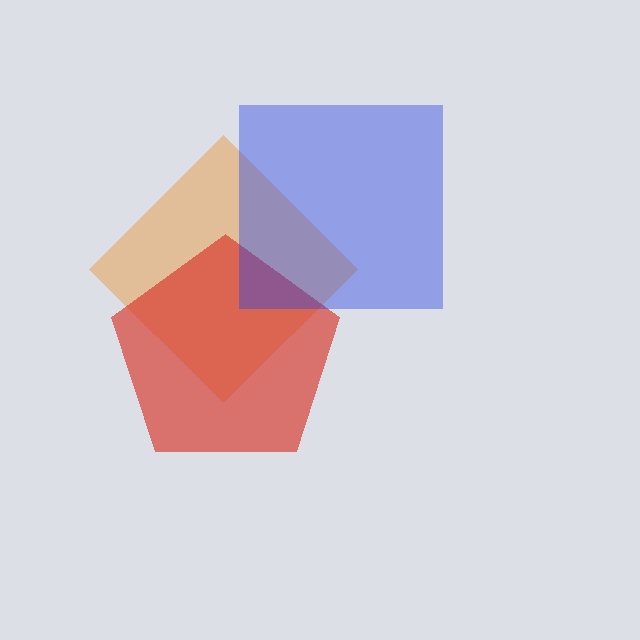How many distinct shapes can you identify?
There are 3 distinct shapes: an orange diamond, a red pentagon, a blue square.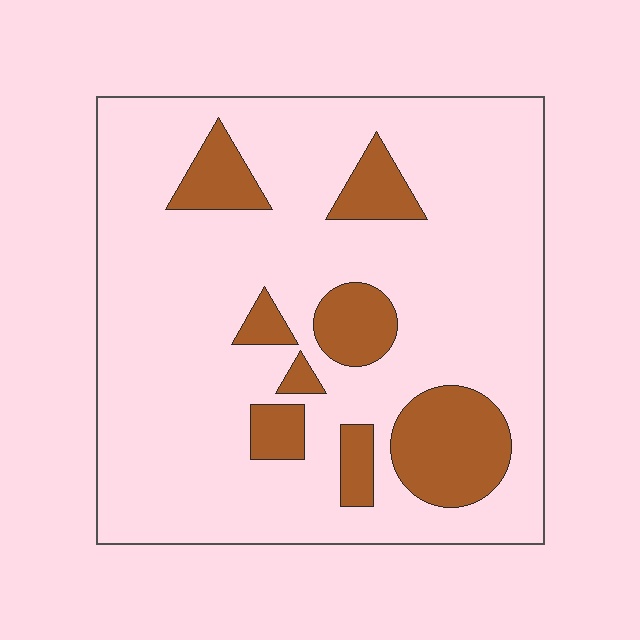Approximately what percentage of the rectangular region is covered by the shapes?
Approximately 20%.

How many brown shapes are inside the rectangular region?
8.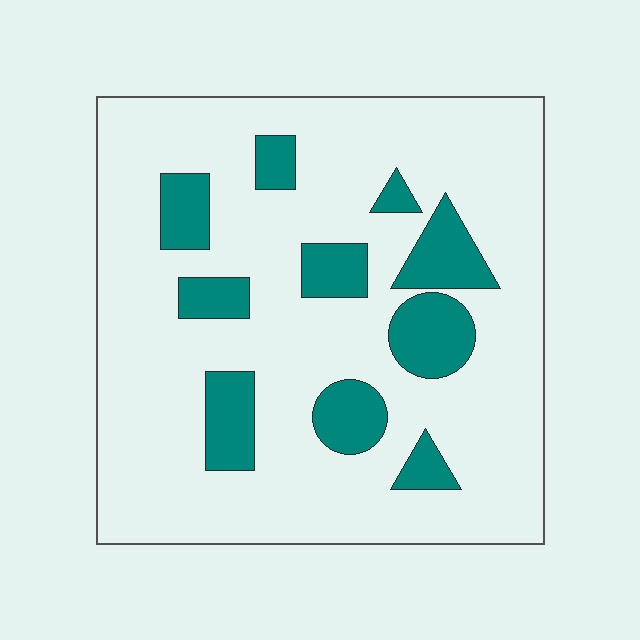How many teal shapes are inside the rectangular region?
10.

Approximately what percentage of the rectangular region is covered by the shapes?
Approximately 20%.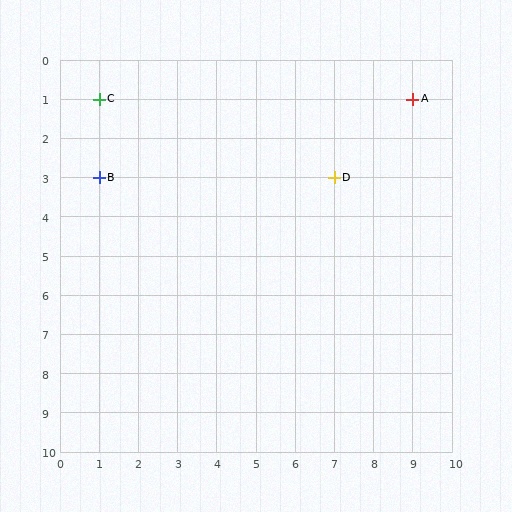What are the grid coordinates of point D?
Point D is at grid coordinates (7, 3).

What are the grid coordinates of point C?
Point C is at grid coordinates (1, 1).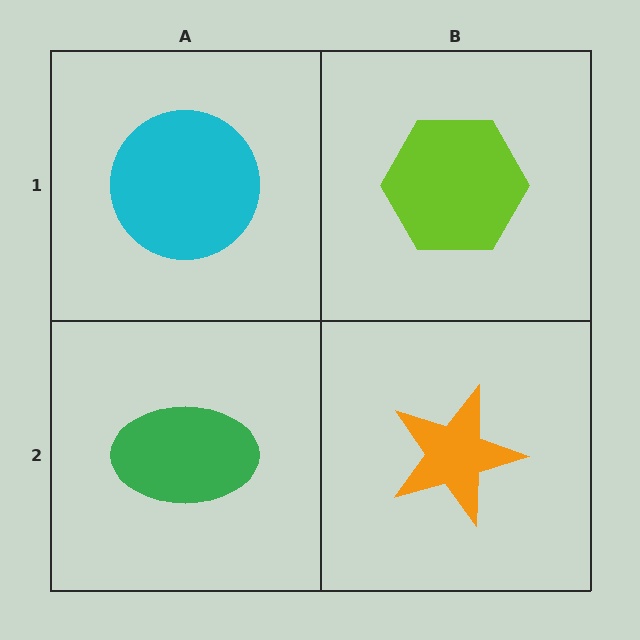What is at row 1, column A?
A cyan circle.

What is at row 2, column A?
A green ellipse.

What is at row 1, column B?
A lime hexagon.